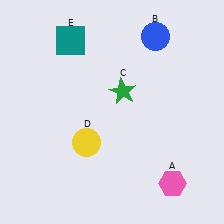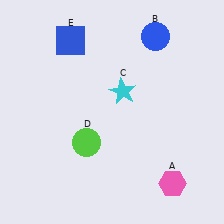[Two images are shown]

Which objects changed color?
C changed from green to cyan. D changed from yellow to lime. E changed from teal to blue.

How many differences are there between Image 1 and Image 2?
There are 3 differences between the two images.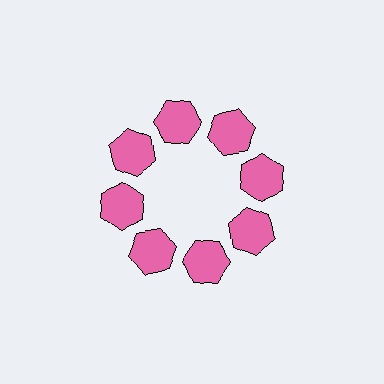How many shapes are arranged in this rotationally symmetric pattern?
There are 8 shapes, arranged in 8 groups of 1.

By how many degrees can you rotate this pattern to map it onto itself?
The pattern maps onto itself every 45 degrees of rotation.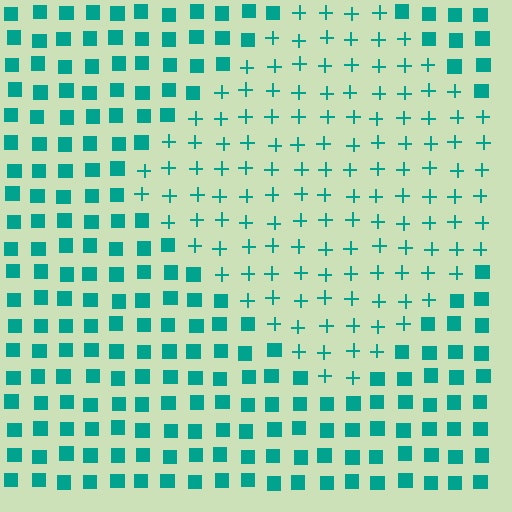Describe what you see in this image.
The image is filled with small teal elements arranged in a uniform grid. A diamond-shaped region contains plus signs, while the surrounding area contains squares. The boundary is defined purely by the change in element shape.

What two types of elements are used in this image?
The image uses plus signs inside the diamond region and squares outside it.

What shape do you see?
I see a diamond.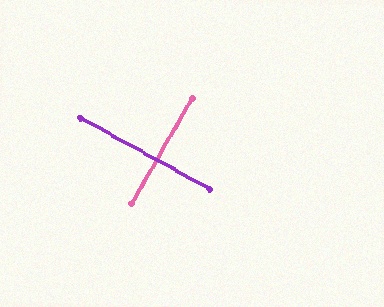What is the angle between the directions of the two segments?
Approximately 89 degrees.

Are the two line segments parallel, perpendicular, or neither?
Perpendicular — they meet at approximately 89°.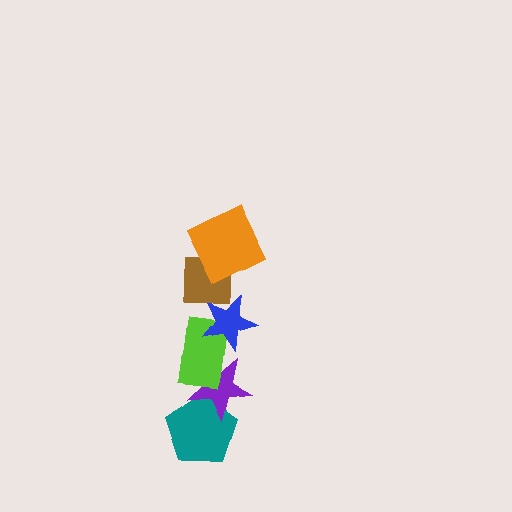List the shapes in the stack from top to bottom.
From top to bottom: the orange square, the brown square, the blue star, the lime rectangle, the purple star, the teal pentagon.